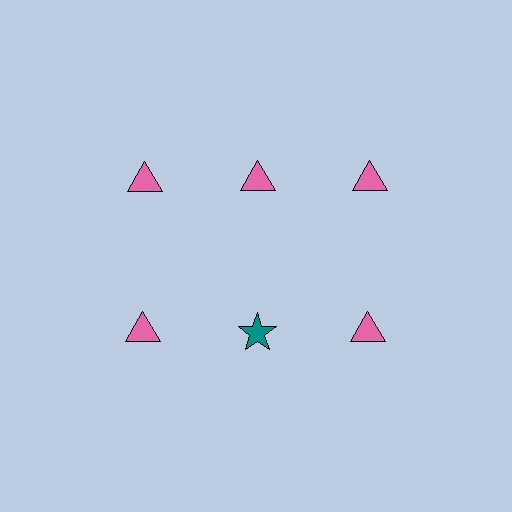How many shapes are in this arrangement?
There are 6 shapes arranged in a grid pattern.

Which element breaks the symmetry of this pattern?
The teal star in the second row, second from left column breaks the symmetry. All other shapes are pink triangles.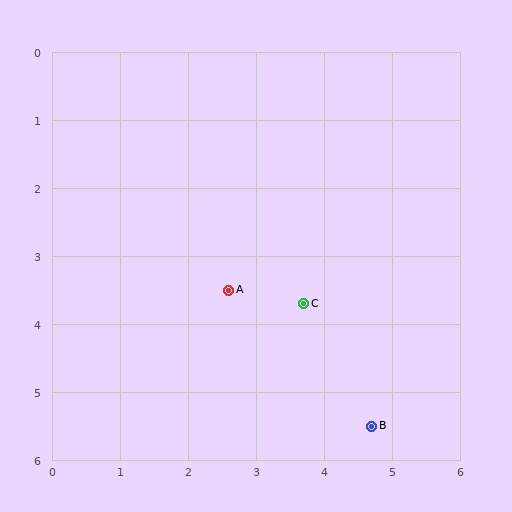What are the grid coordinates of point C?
Point C is at approximately (3.7, 3.7).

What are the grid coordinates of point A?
Point A is at approximately (2.6, 3.5).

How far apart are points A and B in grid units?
Points A and B are about 2.9 grid units apart.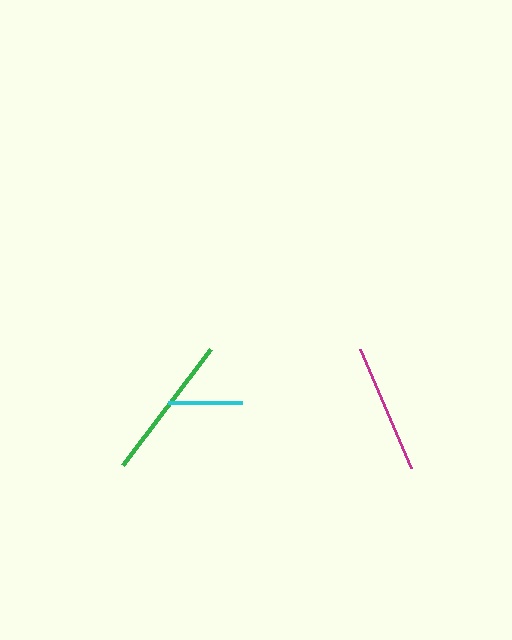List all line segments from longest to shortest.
From longest to shortest: green, magenta, cyan.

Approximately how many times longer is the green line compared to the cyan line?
The green line is approximately 2.0 times the length of the cyan line.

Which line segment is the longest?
The green line is the longest at approximately 146 pixels.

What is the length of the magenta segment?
The magenta segment is approximately 130 pixels long.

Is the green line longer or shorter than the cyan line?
The green line is longer than the cyan line.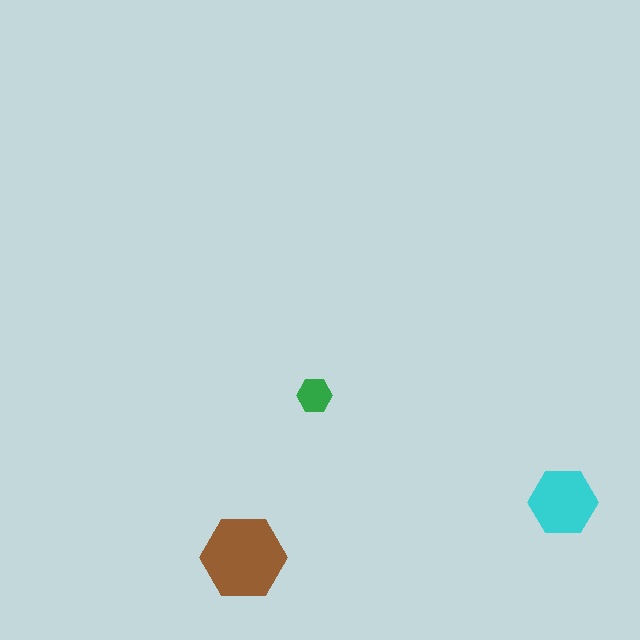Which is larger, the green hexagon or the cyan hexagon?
The cyan one.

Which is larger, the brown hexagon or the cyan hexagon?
The brown one.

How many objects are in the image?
There are 3 objects in the image.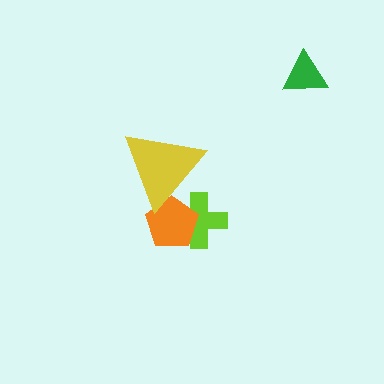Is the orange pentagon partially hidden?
Yes, it is partially covered by another shape.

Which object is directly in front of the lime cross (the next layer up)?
The orange pentagon is directly in front of the lime cross.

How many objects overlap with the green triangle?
0 objects overlap with the green triangle.